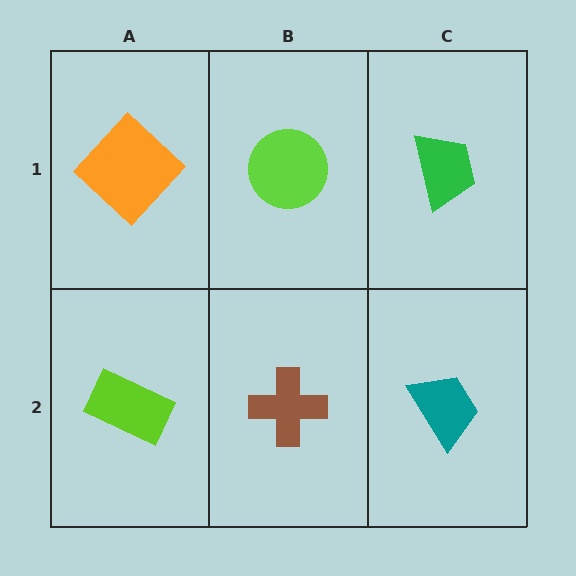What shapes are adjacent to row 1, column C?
A teal trapezoid (row 2, column C), a lime circle (row 1, column B).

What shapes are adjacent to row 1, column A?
A lime rectangle (row 2, column A), a lime circle (row 1, column B).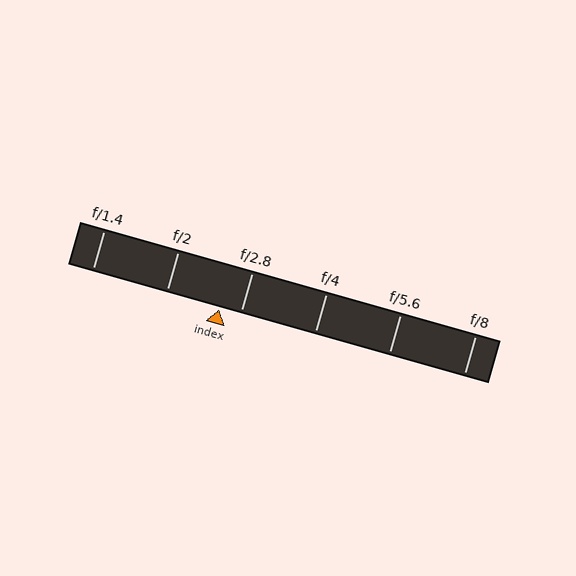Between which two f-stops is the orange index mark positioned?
The index mark is between f/2 and f/2.8.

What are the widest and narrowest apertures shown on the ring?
The widest aperture shown is f/1.4 and the narrowest is f/8.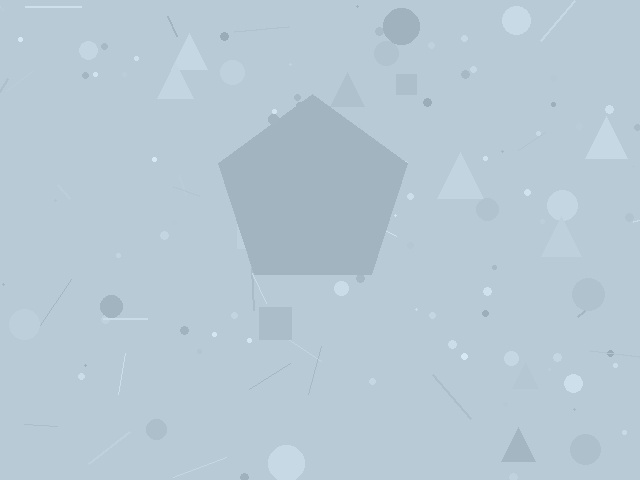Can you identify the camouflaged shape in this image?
The camouflaged shape is a pentagon.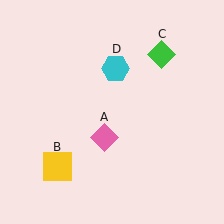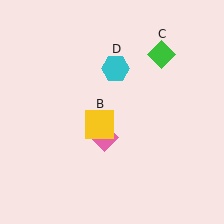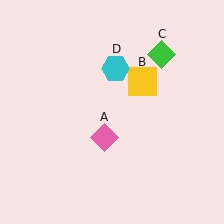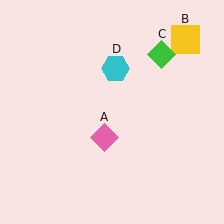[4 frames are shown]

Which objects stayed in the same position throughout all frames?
Pink diamond (object A) and green diamond (object C) and cyan hexagon (object D) remained stationary.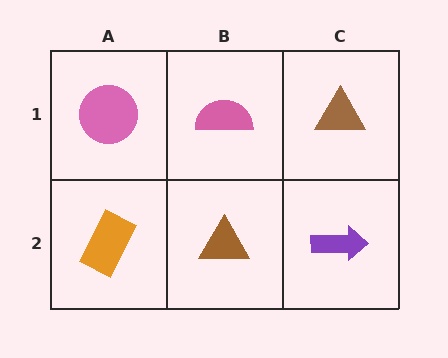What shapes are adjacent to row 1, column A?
An orange rectangle (row 2, column A), a pink semicircle (row 1, column B).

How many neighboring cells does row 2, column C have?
2.